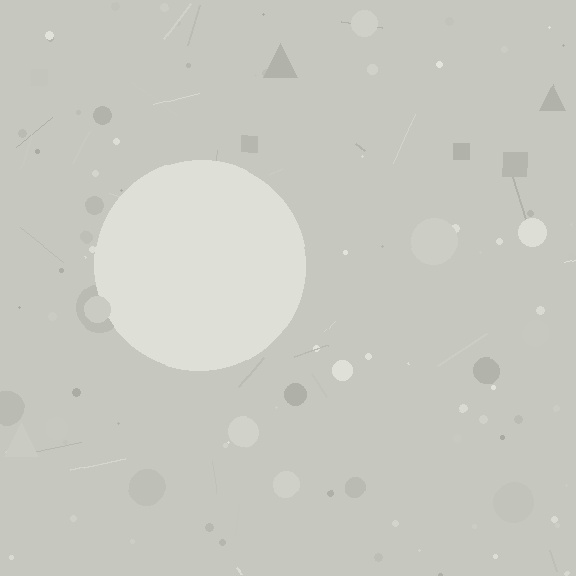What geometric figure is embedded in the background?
A circle is embedded in the background.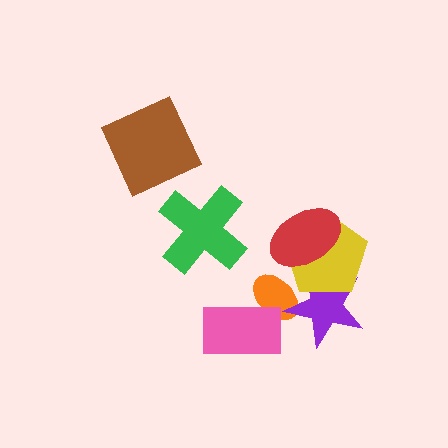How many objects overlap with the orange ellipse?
2 objects overlap with the orange ellipse.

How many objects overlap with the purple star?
3 objects overlap with the purple star.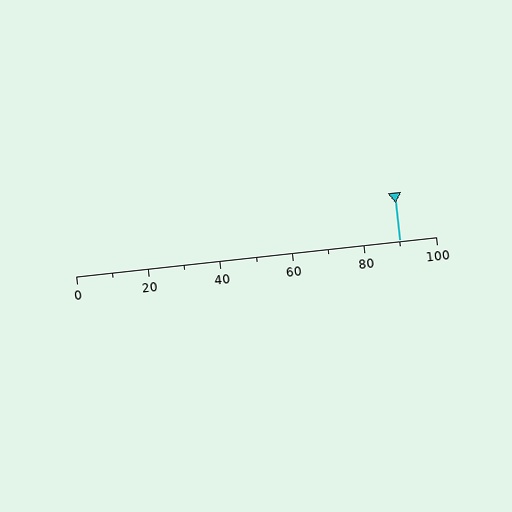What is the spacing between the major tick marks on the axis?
The major ticks are spaced 20 apart.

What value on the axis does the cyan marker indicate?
The marker indicates approximately 90.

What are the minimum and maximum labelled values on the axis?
The axis runs from 0 to 100.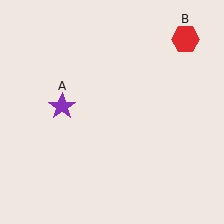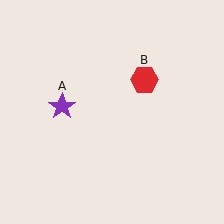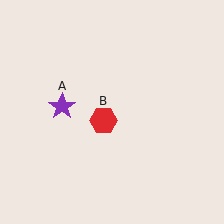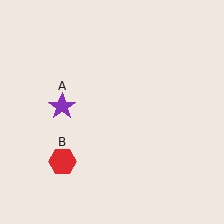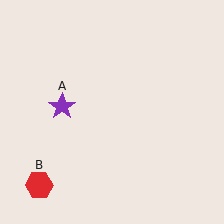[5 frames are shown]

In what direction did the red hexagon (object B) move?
The red hexagon (object B) moved down and to the left.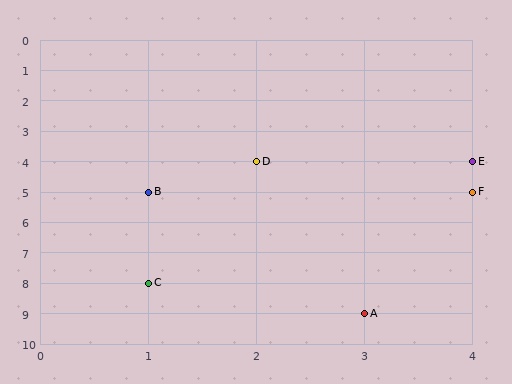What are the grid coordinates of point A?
Point A is at grid coordinates (3, 9).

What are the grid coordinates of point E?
Point E is at grid coordinates (4, 4).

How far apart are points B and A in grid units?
Points B and A are 2 columns and 4 rows apart (about 4.5 grid units diagonally).